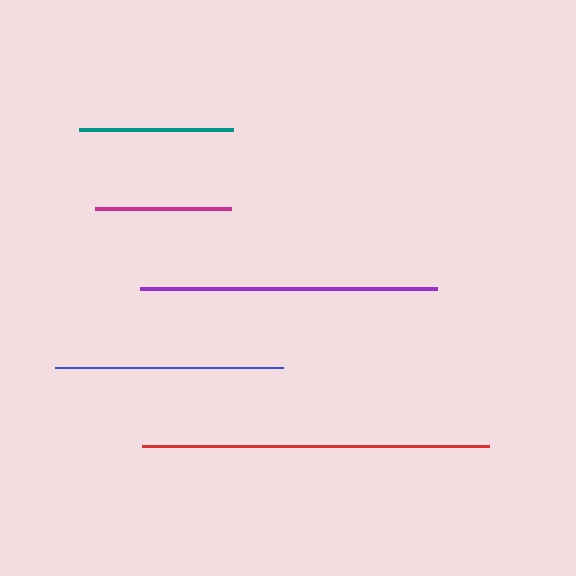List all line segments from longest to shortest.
From longest to shortest: red, purple, blue, teal, magenta.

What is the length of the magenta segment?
The magenta segment is approximately 136 pixels long.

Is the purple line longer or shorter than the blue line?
The purple line is longer than the blue line.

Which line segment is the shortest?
The magenta line is the shortest at approximately 136 pixels.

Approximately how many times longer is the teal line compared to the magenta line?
The teal line is approximately 1.1 times the length of the magenta line.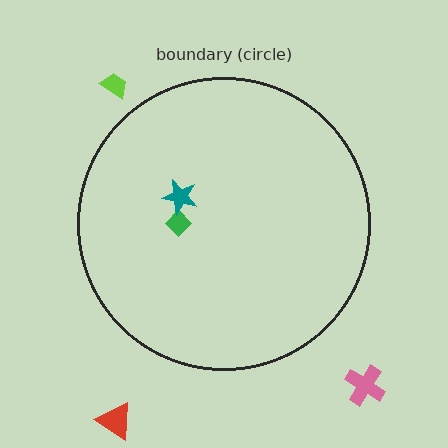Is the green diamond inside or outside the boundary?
Inside.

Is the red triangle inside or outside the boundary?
Outside.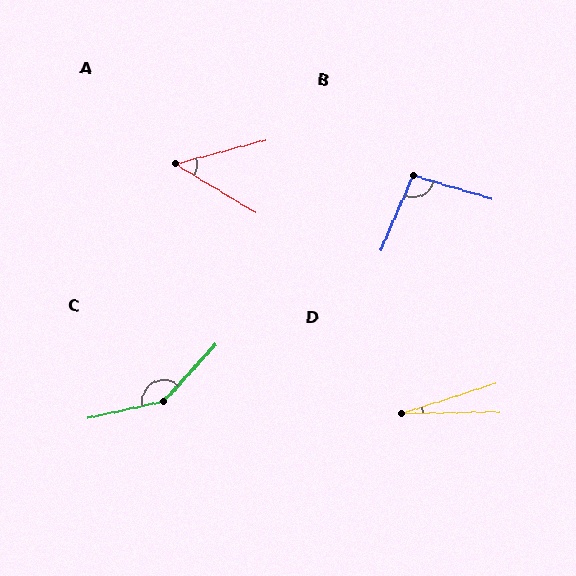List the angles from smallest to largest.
D (17°), A (46°), B (97°), C (146°).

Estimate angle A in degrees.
Approximately 46 degrees.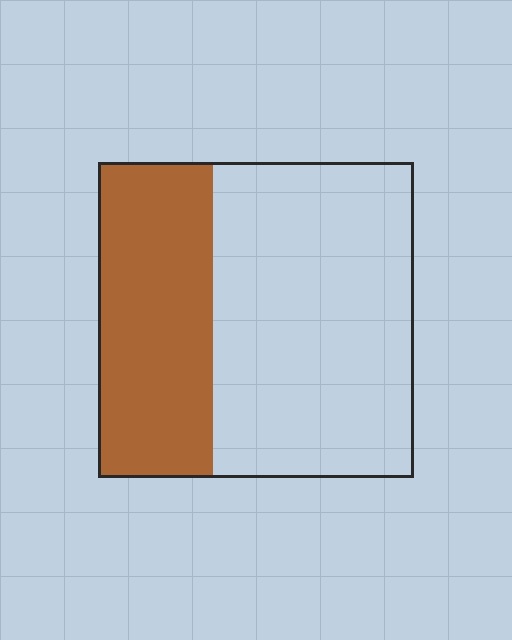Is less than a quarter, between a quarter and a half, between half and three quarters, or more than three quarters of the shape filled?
Between a quarter and a half.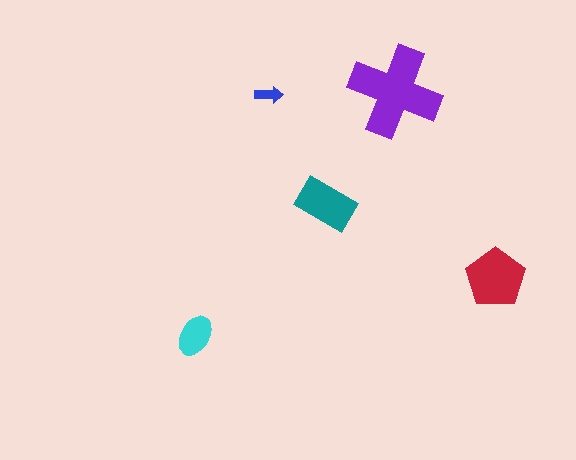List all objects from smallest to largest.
The blue arrow, the cyan ellipse, the teal rectangle, the red pentagon, the purple cross.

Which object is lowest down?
The cyan ellipse is bottommost.